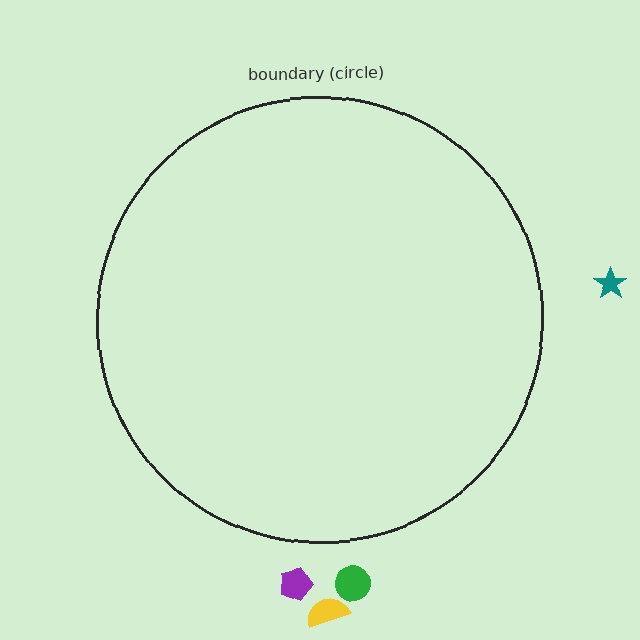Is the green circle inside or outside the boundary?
Outside.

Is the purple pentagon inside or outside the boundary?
Outside.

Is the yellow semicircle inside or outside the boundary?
Outside.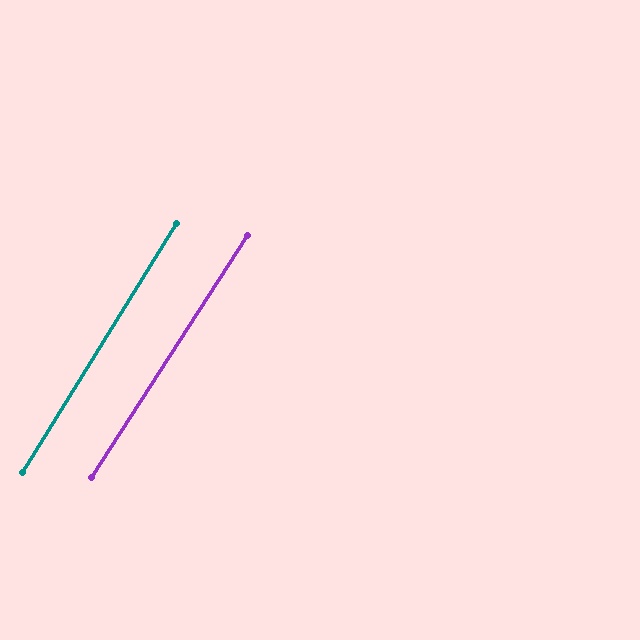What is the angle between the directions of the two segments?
Approximately 1 degree.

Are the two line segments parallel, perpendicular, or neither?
Parallel — their directions differ by only 1.2°.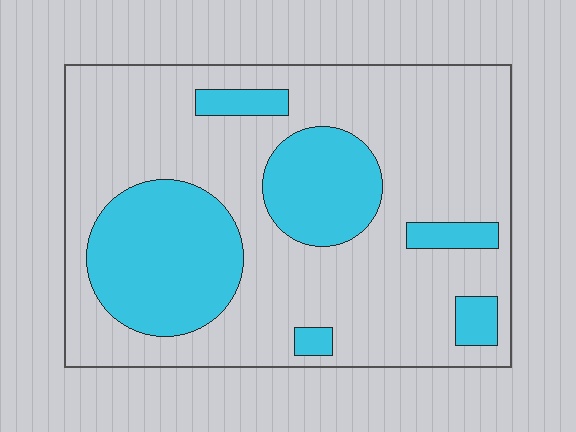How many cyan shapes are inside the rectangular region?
6.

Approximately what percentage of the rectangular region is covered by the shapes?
Approximately 30%.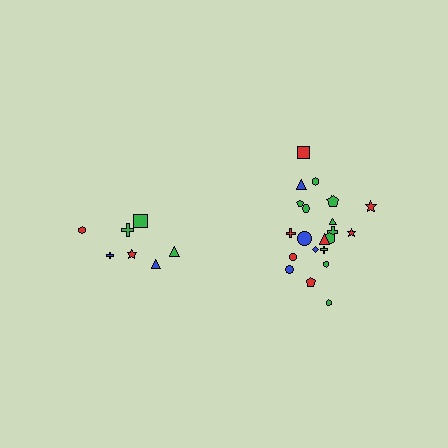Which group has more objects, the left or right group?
The right group.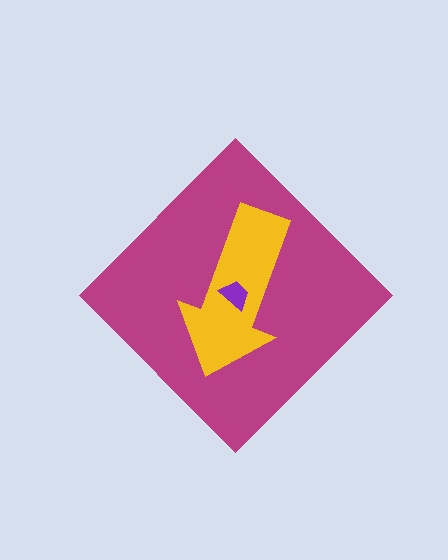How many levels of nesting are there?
3.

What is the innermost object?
The purple trapezoid.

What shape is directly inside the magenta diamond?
The yellow arrow.